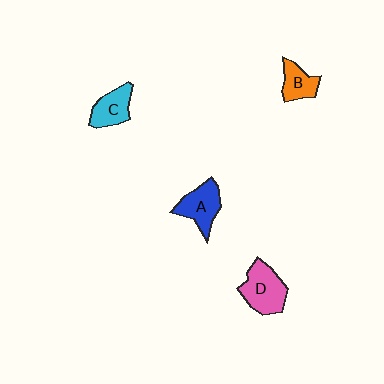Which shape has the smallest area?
Shape B (orange).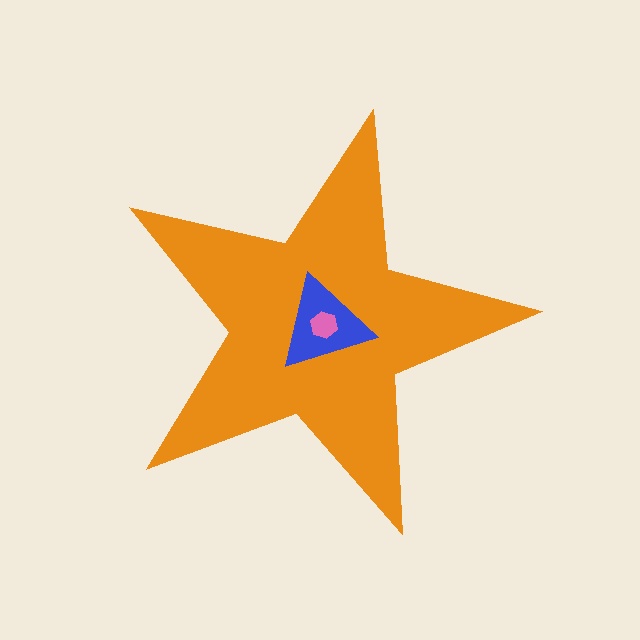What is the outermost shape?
The orange star.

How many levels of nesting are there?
3.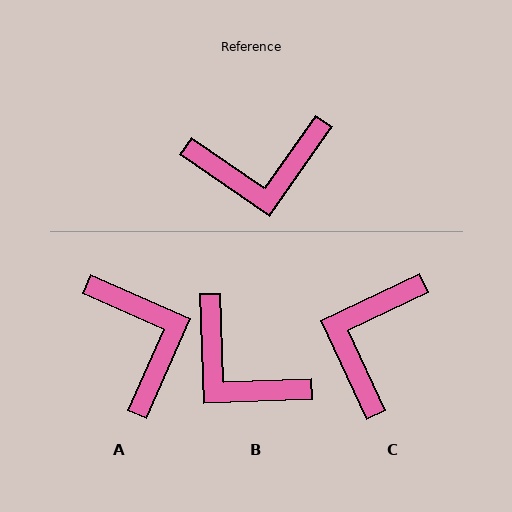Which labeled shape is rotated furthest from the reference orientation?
C, about 120 degrees away.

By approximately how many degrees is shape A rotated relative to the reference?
Approximately 101 degrees counter-clockwise.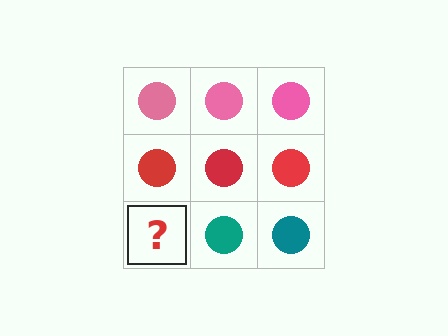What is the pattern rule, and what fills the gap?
The rule is that each row has a consistent color. The gap should be filled with a teal circle.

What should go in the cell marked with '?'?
The missing cell should contain a teal circle.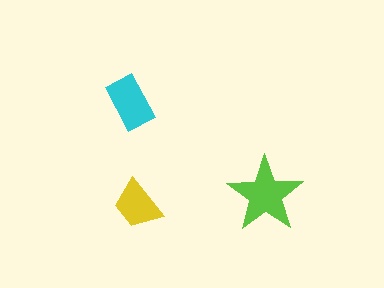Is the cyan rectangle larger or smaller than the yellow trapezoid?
Larger.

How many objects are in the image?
There are 3 objects in the image.